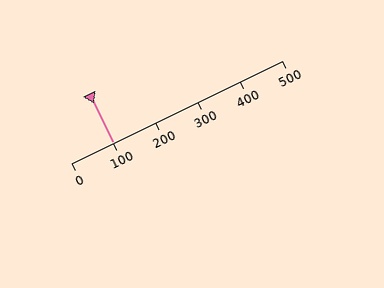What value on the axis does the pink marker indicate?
The marker indicates approximately 100.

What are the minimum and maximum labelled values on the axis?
The axis runs from 0 to 500.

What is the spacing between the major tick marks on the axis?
The major ticks are spaced 100 apart.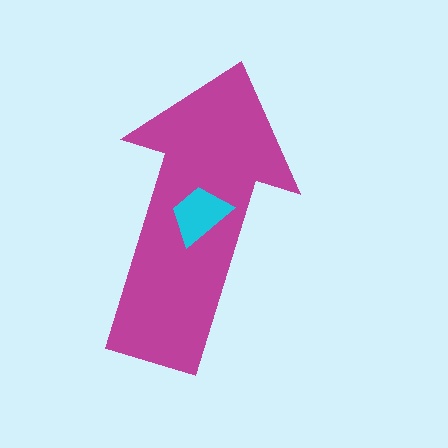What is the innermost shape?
The cyan trapezoid.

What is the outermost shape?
The magenta arrow.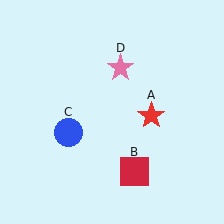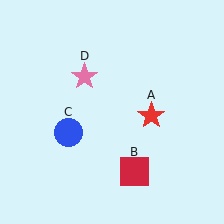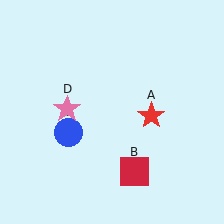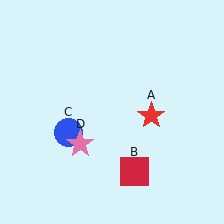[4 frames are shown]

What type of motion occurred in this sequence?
The pink star (object D) rotated counterclockwise around the center of the scene.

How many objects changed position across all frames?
1 object changed position: pink star (object D).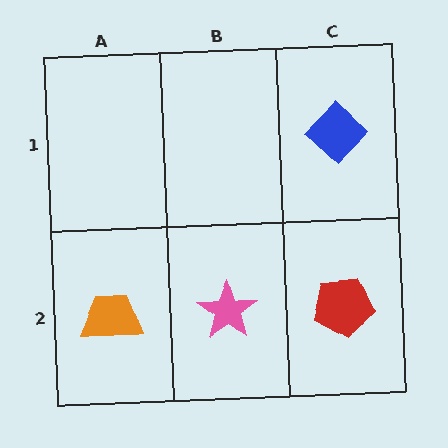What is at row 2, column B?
A pink star.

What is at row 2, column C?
A red pentagon.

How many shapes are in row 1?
1 shape.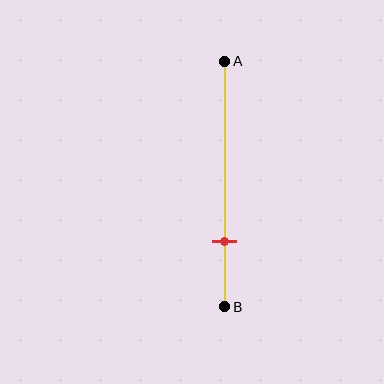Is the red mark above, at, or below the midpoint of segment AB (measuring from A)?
The red mark is below the midpoint of segment AB.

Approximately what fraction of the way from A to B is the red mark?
The red mark is approximately 75% of the way from A to B.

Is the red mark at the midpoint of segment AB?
No, the mark is at about 75% from A, not at the 50% midpoint.